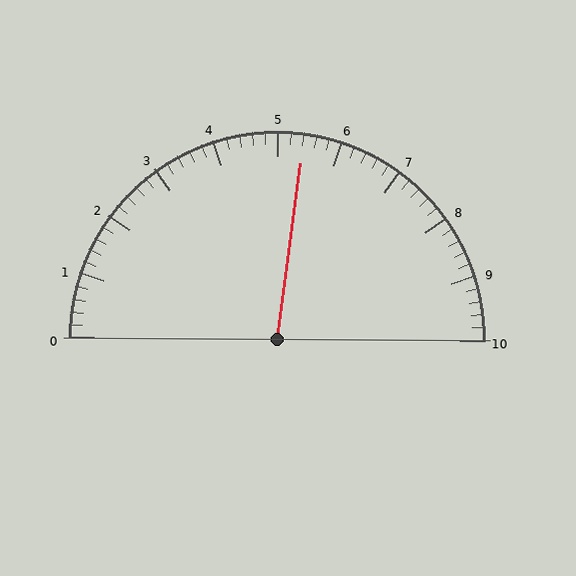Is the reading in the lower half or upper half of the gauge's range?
The reading is in the upper half of the range (0 to 10).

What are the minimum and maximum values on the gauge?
The gauge ranges from 0 to 10.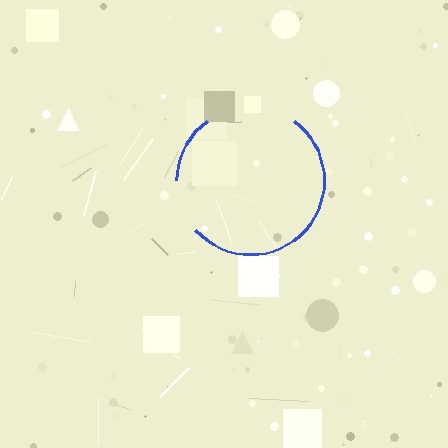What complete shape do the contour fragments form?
The contour fragments form a circle.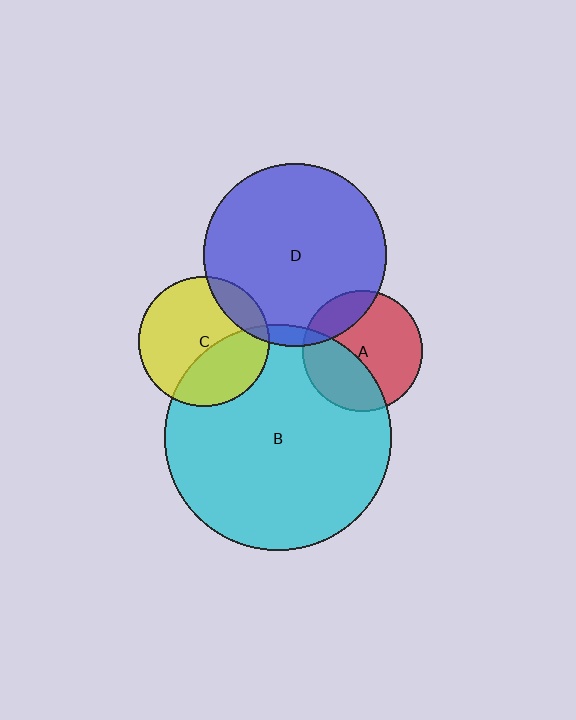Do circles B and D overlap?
Yes.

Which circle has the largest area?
Circle B (cyan).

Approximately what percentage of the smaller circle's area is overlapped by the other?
Approximately 5%.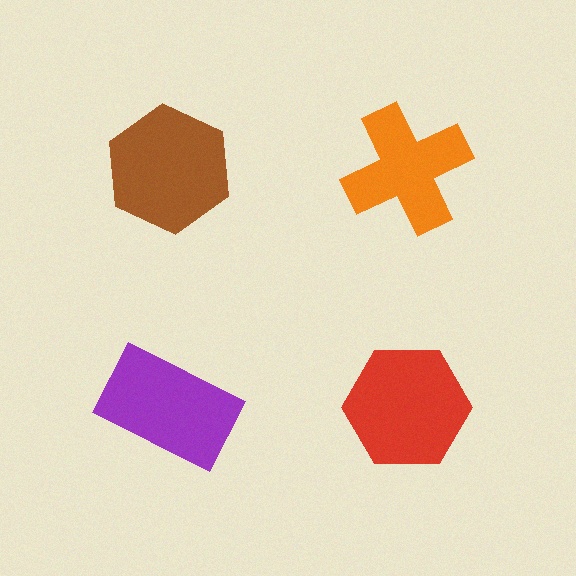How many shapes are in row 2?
2 shapes.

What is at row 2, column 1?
A purple rectangle.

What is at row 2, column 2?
A red hexagon.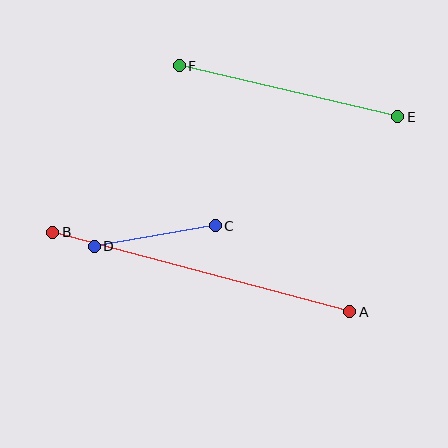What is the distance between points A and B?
The distance is approximately 307 pixels.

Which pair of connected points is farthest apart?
Points A and B are farthest apart.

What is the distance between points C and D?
The distance is approximately 122 pixels.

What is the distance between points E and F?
The distance is approximately 224 pixels.